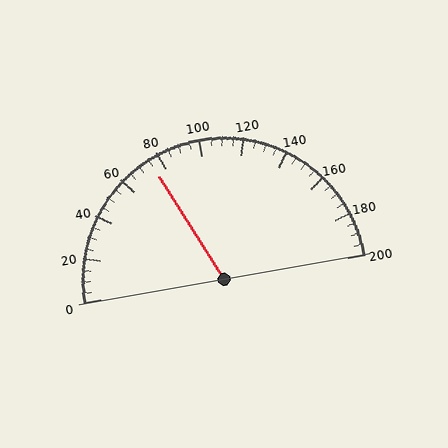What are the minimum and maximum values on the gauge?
The gauge ranges from 0 to 200.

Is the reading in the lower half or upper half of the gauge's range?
The reading is in the lower half of the range (0 to 200).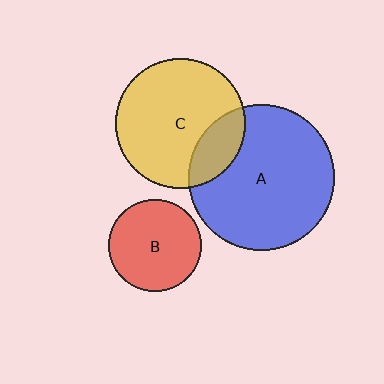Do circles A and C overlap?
Yes.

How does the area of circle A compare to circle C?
Approximately 1.3 times.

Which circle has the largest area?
Circle A (blue).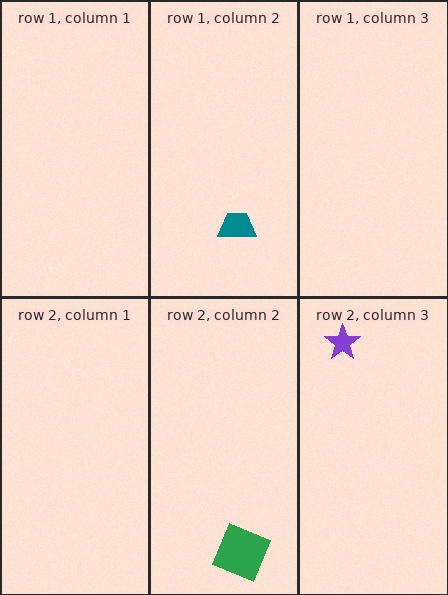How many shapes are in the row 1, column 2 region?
1.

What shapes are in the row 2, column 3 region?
The purple star.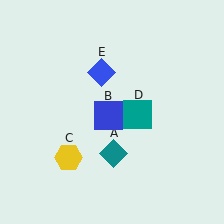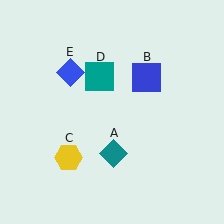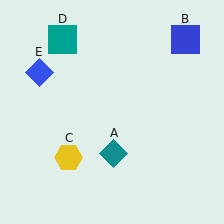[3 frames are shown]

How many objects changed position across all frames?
3 objects changed position: blue square (object B), teal square (object D), blue diamond (object E).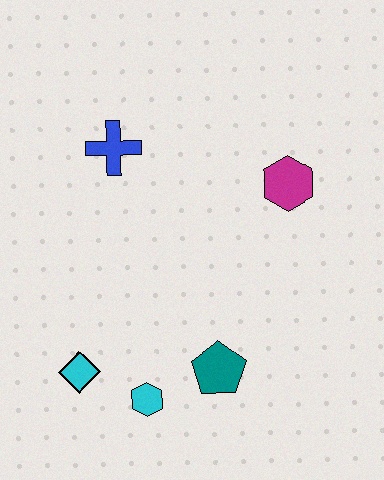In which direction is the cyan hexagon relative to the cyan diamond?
The cyan hexagon is to the right of the cyan diamond.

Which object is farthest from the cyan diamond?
The magenta hexagon is farthest from the cyan diamond.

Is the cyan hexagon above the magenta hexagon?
No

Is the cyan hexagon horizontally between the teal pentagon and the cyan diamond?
Yes